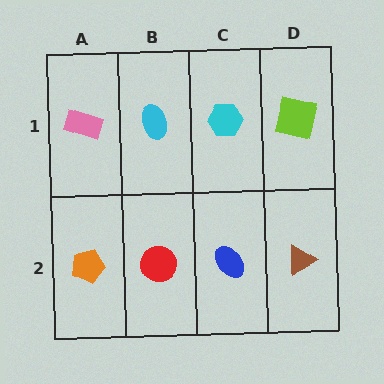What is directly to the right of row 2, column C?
A brown triangle.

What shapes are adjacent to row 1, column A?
An orange pentagon (row 2, column A), a cyan ellipse (row 1, column B).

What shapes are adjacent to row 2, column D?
A lime square (row 1, column D), a blue ellipse (row 2, column C).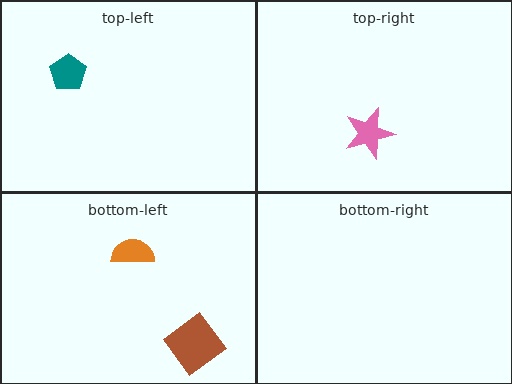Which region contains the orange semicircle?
The bottom-left region.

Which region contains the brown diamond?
The bottom-left region.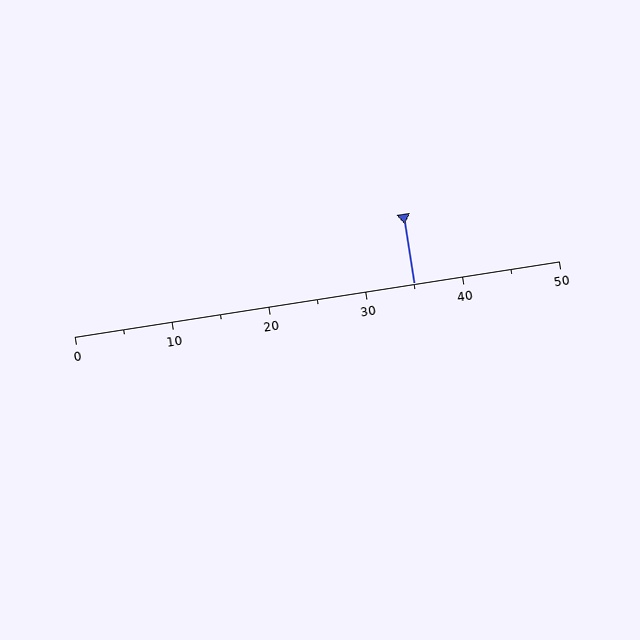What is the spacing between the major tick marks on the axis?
The major ticks are spaced 10 apart.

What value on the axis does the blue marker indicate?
The marker indicates approximately 35.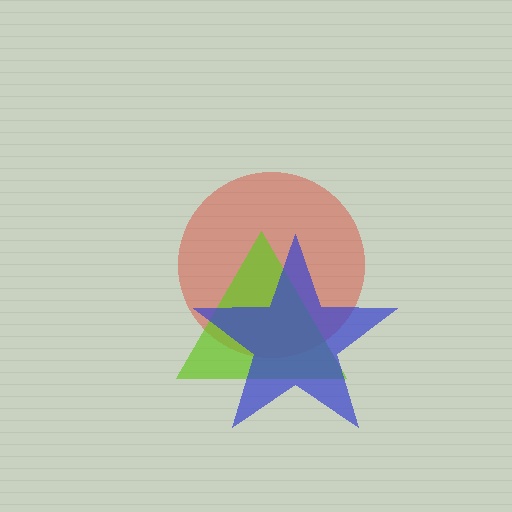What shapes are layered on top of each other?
The layered shapes are: a red circle, a lime triangle, a blue star.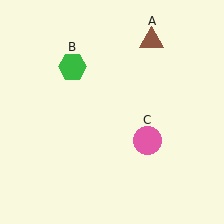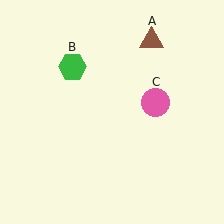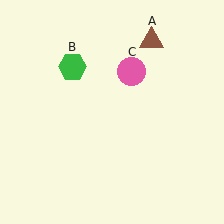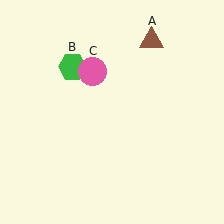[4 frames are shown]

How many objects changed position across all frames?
1 object changed position: pink circle (object C).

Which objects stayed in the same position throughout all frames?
Brown triangle (object A) and green hexagon (object B) remained stationary.